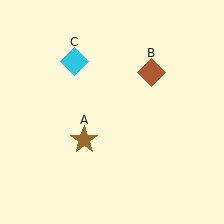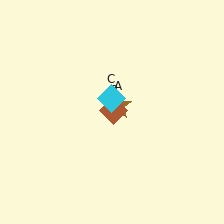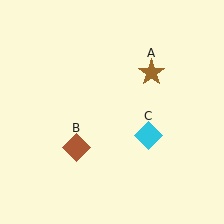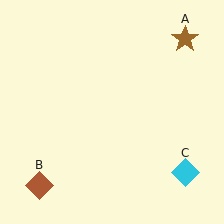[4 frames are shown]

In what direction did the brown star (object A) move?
The brown star (object A) moved up and to the right.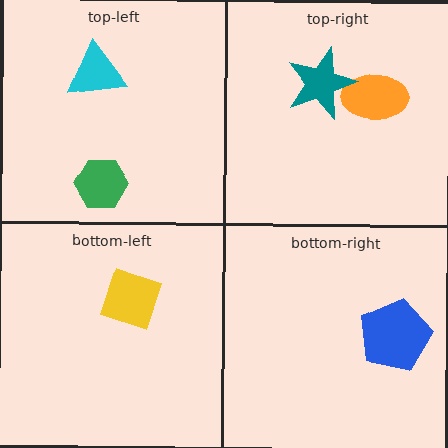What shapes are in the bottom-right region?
The blue pentagon.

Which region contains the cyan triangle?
The top-left region.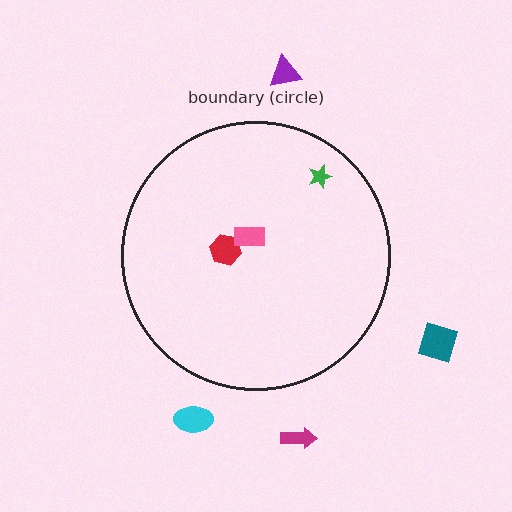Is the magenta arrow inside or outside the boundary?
Outside.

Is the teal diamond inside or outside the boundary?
Outside.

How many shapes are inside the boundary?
3 inside, 4 outside.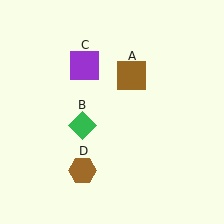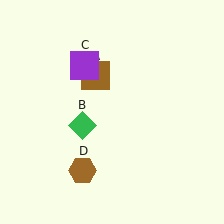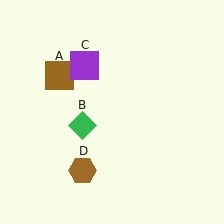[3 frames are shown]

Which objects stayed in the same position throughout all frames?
Green diamond (object B) and purple square (object C) and brown hexagon (object D) remained stationary.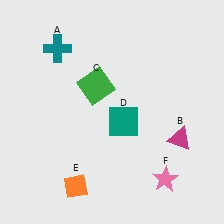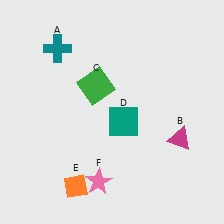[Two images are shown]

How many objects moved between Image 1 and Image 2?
1 object moved between the two images.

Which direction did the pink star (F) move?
The pink star (F) moved left.